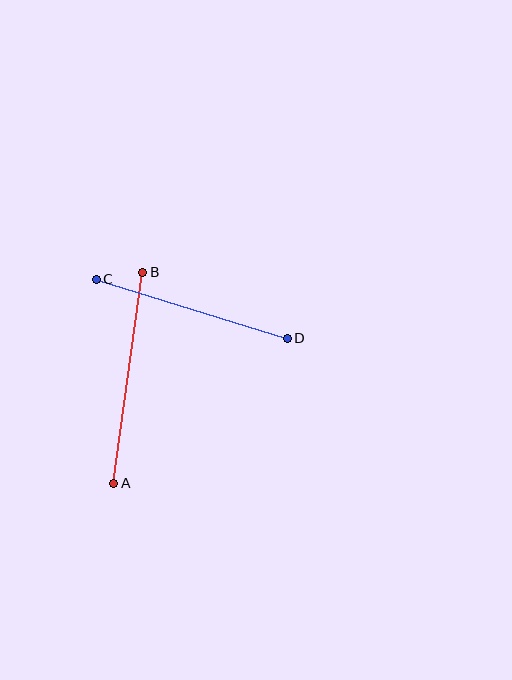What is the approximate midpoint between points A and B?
The midpoint is at approximately (128, 378) pixels.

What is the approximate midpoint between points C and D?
The midpoint is at approximately (192, 309) pixels.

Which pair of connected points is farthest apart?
Points A and B are farthest apart.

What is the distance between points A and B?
The distance is approximately 213 pixels.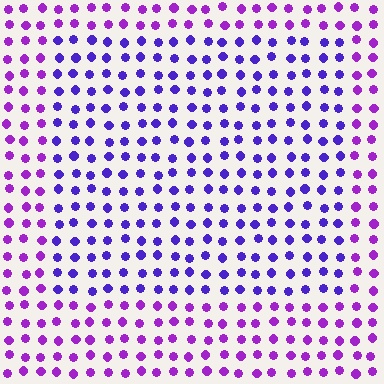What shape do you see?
I see a rectangle.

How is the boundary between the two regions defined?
The boundary is defined purely by a slight shift in hue (about 31 degrees). Spacing, size, and orientation are identical on both sides.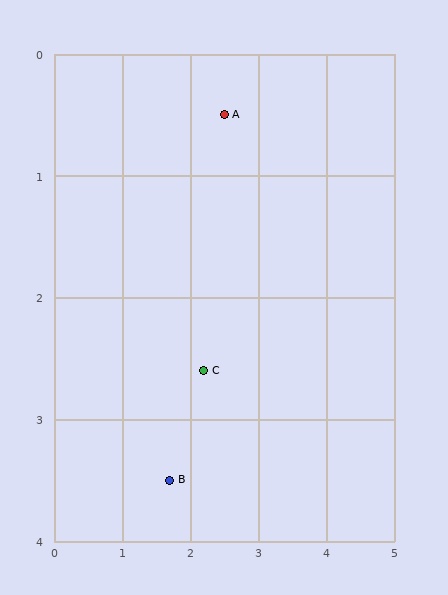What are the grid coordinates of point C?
Point C is at approximately (2.2, 2.6).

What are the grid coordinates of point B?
Point B is at approximately (1.7, 3.5).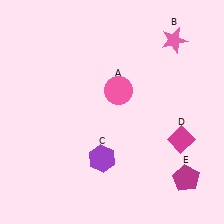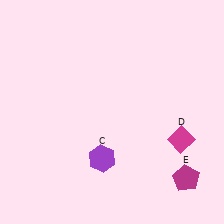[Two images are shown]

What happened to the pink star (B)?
The pink star (B) was removed in Image 2. It was in the top-right area of Image 1.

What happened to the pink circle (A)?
The pink circle (A) was removed in Image 2. It was in the top-right area of Image 1.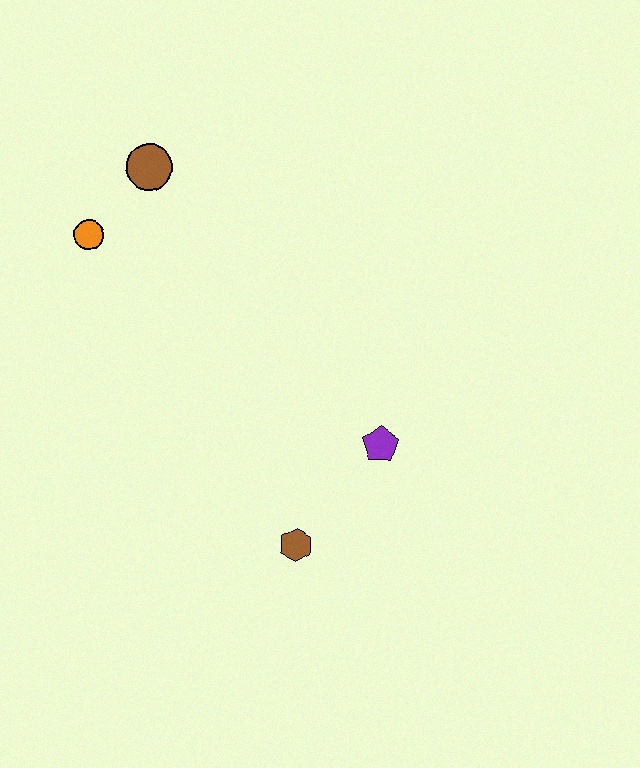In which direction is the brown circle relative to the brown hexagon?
The brown circle is above the brown hexagon.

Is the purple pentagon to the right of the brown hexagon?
Yes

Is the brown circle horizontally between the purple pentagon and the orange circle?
Yes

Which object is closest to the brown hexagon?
The purple pentagon is closest to the brown hexagon.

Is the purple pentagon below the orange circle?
Yes